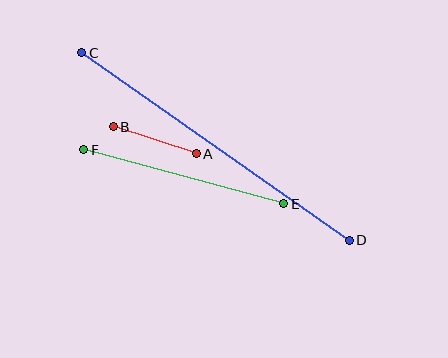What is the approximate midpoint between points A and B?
The midpoint is at approximately (155, 140) pixels.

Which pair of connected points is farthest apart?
Points C and D are farthest apart.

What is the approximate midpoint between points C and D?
The midpoint is at approximately (216, 146) pixels.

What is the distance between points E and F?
The distance is approximately 207 pixels.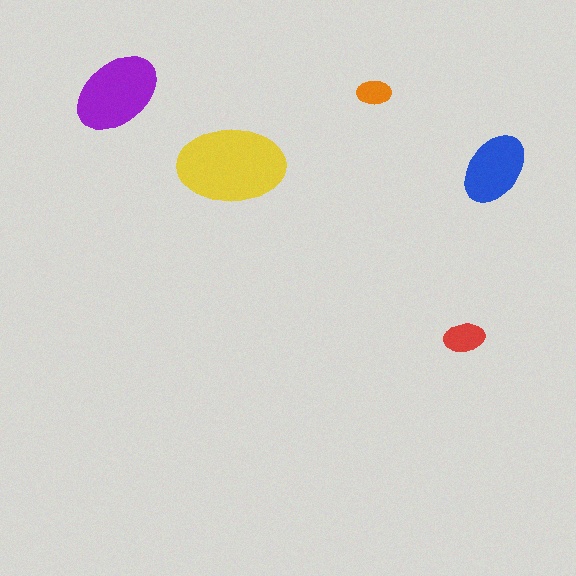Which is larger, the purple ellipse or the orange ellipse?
The purple one.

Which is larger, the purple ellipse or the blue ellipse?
The purple one.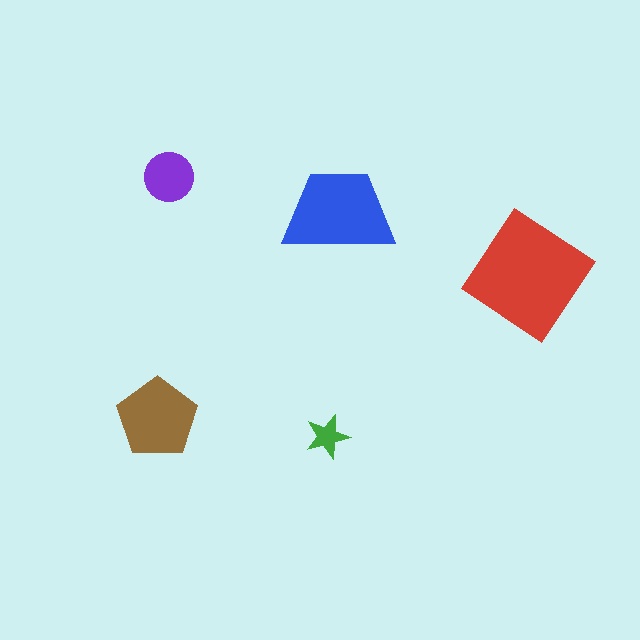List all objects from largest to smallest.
The red diamond, the blue trapezoid, the brown pentagon, the purple circle, the green star.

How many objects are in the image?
There are 5 objects in the image.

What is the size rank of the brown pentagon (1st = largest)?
3rd.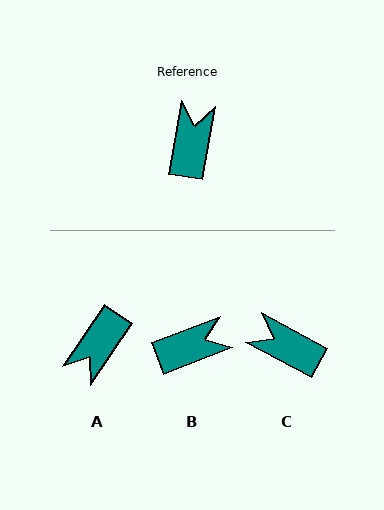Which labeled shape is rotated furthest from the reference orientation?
A, about 156 degrees away.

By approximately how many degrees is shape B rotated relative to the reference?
Approximately 59 degrees clockwise.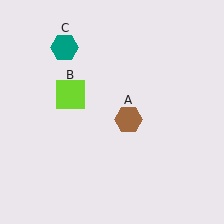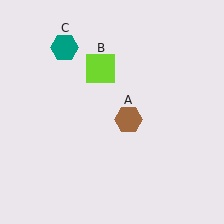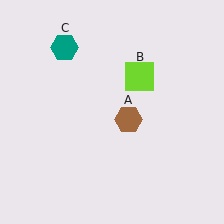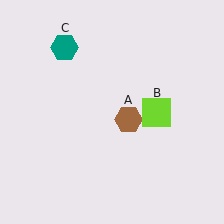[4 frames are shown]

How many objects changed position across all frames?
1 object changed position: lime square (object B).